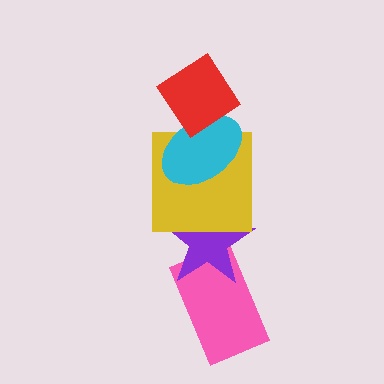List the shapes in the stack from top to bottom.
From top to bottom: the red diamond, the cyan ellipse, the yellow square, the purple star, the pink rectangle.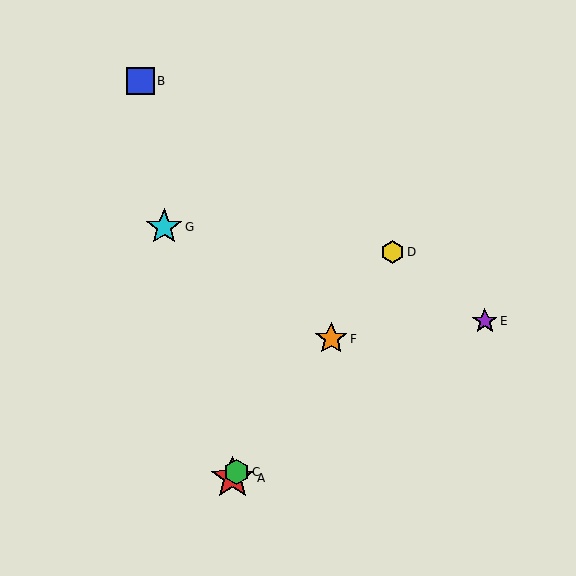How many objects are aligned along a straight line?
4 objects (A, C, D, F) are aligned along a straight line.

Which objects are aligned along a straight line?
Objects A, C, D, F are aligned along a straight line.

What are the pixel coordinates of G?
Object G is at (164, 227).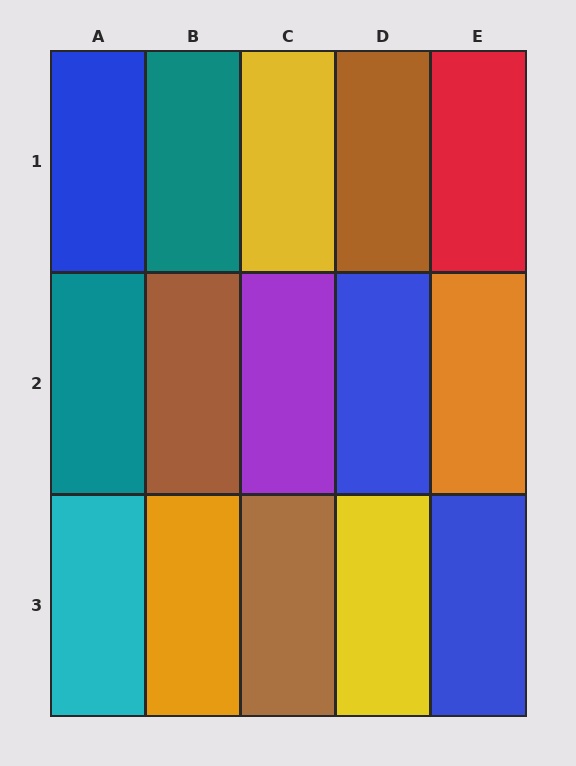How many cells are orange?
2 cells are orange.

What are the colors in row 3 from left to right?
Cyan, orange, brown, yellow, blue.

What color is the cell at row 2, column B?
Brown.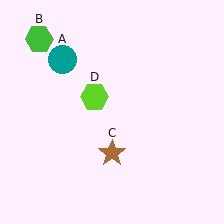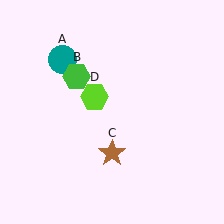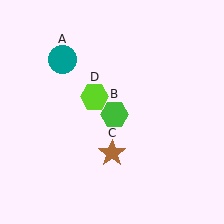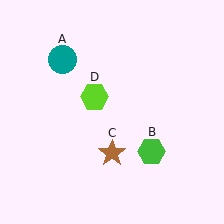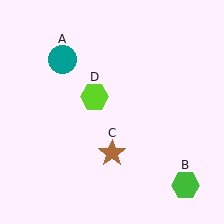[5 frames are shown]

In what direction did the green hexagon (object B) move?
The green hexagon (object B) moved down and to the right.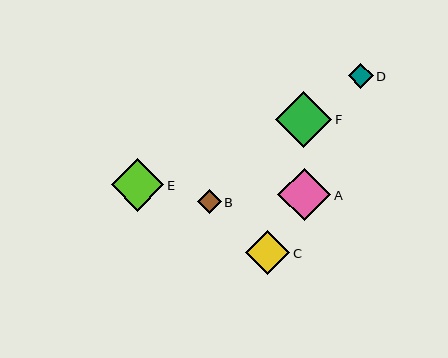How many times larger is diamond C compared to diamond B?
Diamond C is approximately 1.8 times the size of diamond B.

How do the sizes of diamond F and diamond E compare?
Diamond F and diamond E are approximately the same size.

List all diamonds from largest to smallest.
From largest to smallest: F, A, E, C, D, B.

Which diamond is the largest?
Diamond F is the largest with a size of approximately 56 pixels.